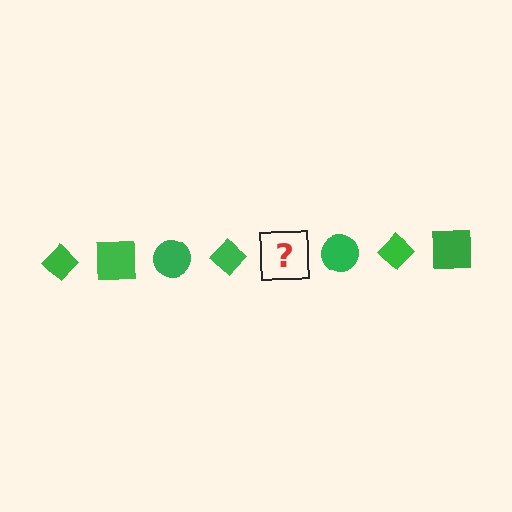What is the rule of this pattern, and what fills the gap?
The rule is that the pattern cycles through diamond, square, circle shapes in green. The gap should be filled with a green square.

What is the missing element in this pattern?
The missing element is a green square.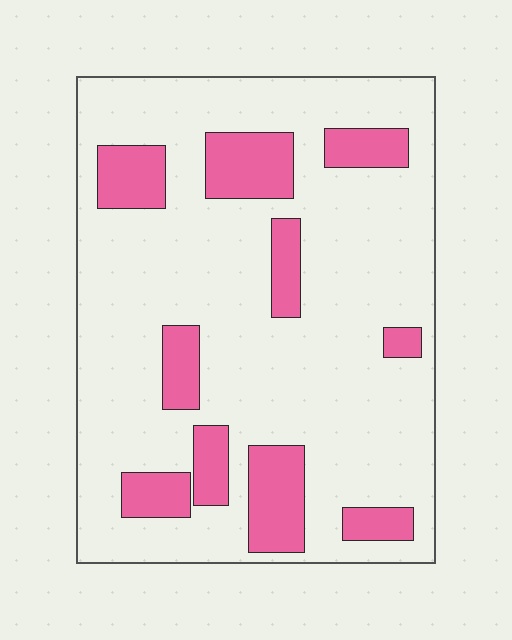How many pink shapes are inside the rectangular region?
10.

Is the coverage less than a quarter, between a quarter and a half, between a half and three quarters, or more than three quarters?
Less than a quarter.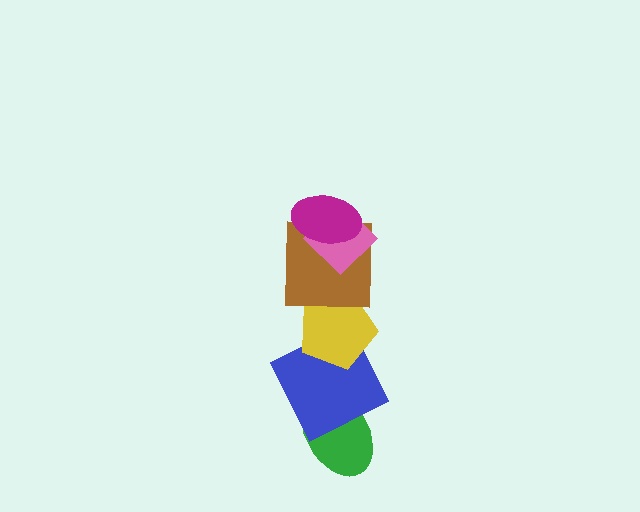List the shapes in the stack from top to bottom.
From top to bottom: the magenta ellipse, the pink diamond, the brown square, the yellow pentagon, the blue square, the green ellipse.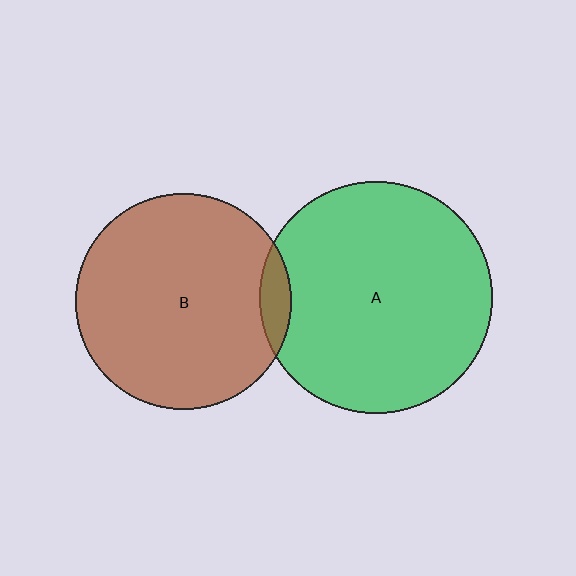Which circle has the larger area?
Circle A (green).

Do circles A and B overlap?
Yes.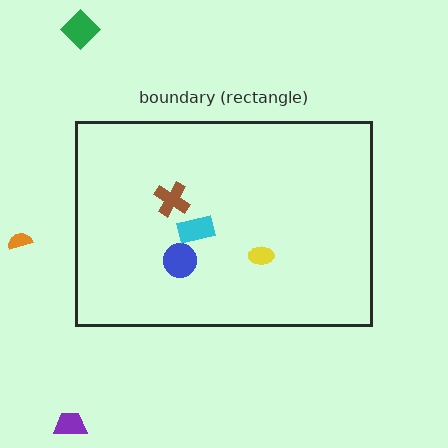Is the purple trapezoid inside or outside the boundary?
Outside.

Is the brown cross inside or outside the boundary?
Inside.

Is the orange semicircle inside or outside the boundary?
Outside.